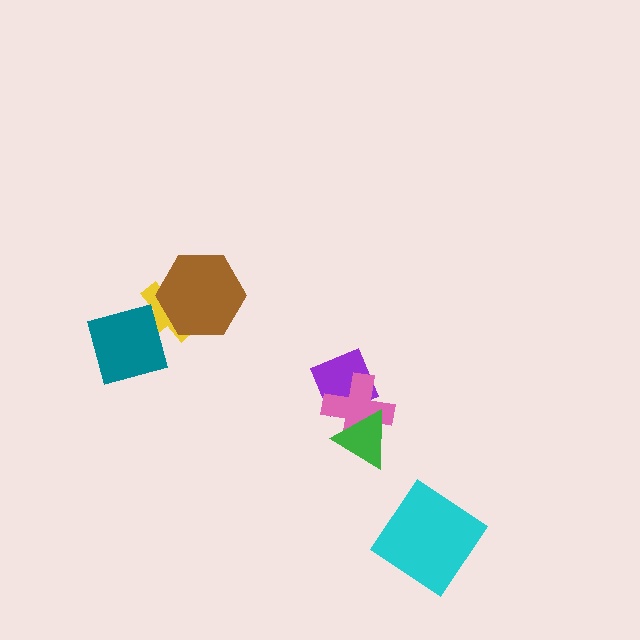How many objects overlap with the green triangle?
1 object overlaps with the green triangle.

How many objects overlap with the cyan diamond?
0 objects overlap with the cyan diamond.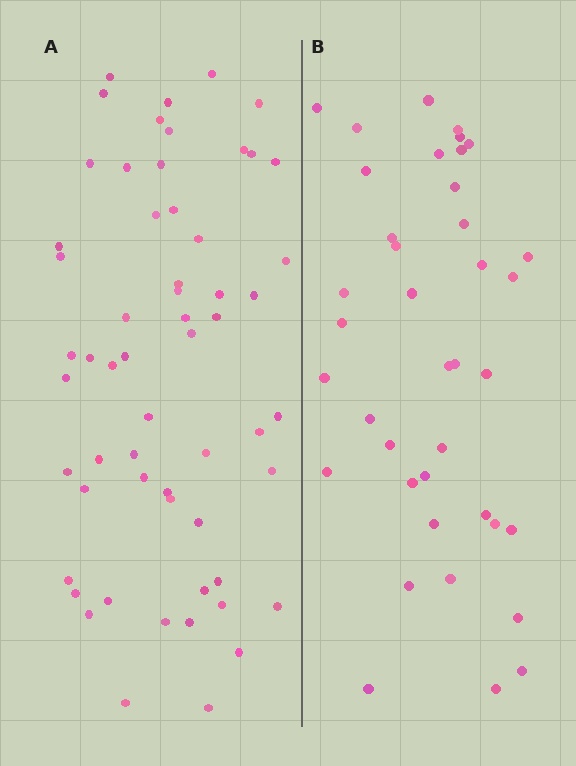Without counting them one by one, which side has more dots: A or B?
Region A (the left region) has more dots.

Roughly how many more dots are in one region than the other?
Region A has approximately 20 more dots than region B.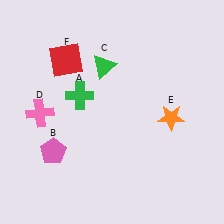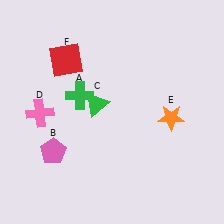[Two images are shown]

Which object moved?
The green triangle (C) moved down.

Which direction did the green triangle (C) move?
The green triangle (C) moved down.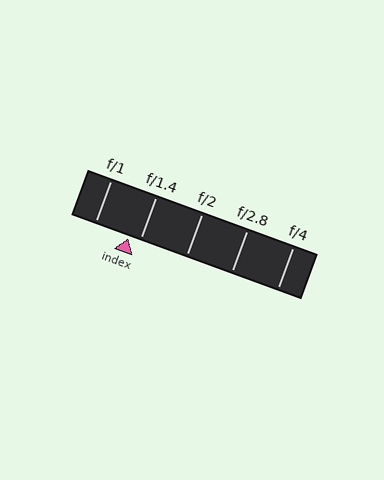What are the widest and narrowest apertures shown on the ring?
The widest aperture shown is f/1 and the narrowest is f/4.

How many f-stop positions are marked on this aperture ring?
There are 5 f-stop positions marked.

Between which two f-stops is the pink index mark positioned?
The index mark is between f/1 and f/1.4.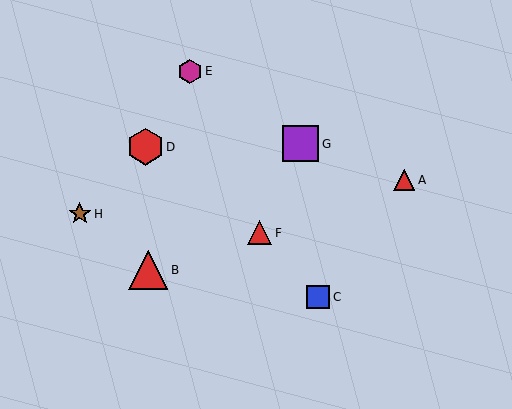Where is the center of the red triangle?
The center of the red triangle is at (259, 233).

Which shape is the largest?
The red triangle (labeled B) is the largest.